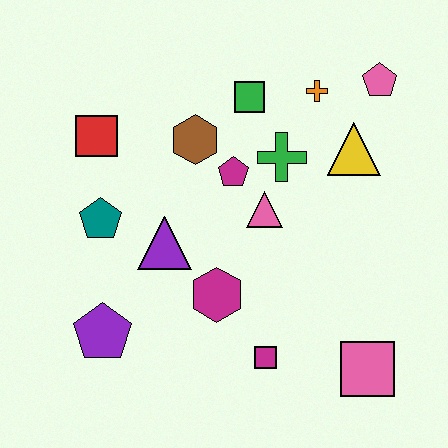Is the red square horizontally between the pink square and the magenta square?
No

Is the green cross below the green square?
Yes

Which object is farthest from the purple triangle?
The pink pentagon is farthest from the purple triangle.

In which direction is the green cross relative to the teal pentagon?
The green cross is to the right of the teal pentagon.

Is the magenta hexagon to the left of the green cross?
Yes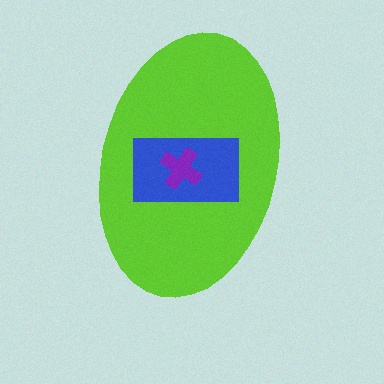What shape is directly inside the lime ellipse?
The blue rectangle.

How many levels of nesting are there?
3.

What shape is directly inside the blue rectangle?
The purple cross.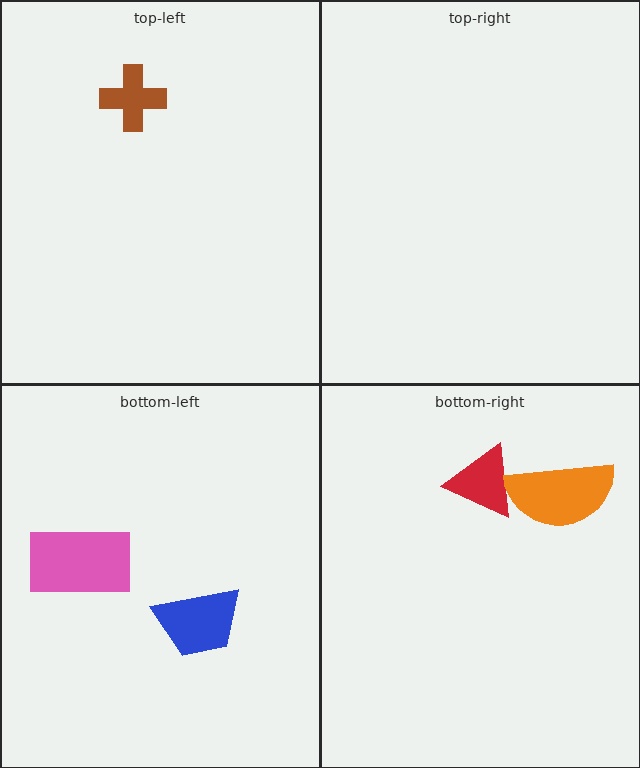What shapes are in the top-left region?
The brown cross.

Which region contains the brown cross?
The top-left region.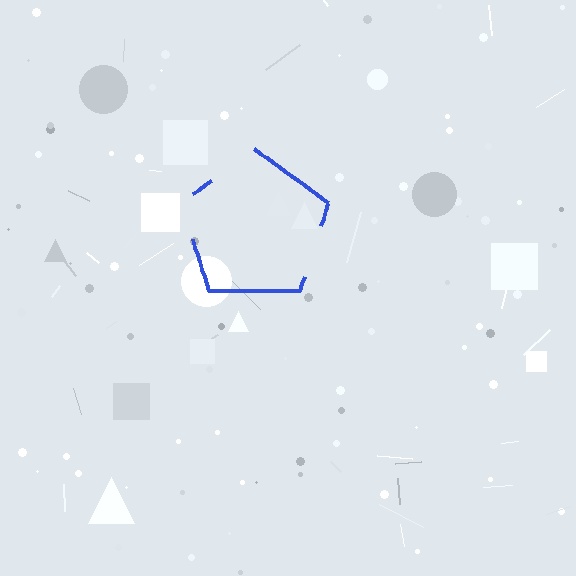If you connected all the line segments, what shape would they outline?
They would outline a pentagon.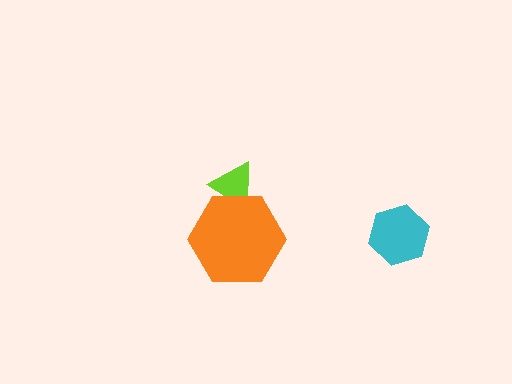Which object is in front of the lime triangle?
The orange hexagon is in front of the lime triangle.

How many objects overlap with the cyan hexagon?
0 objects overlap with the cyan hexagon.